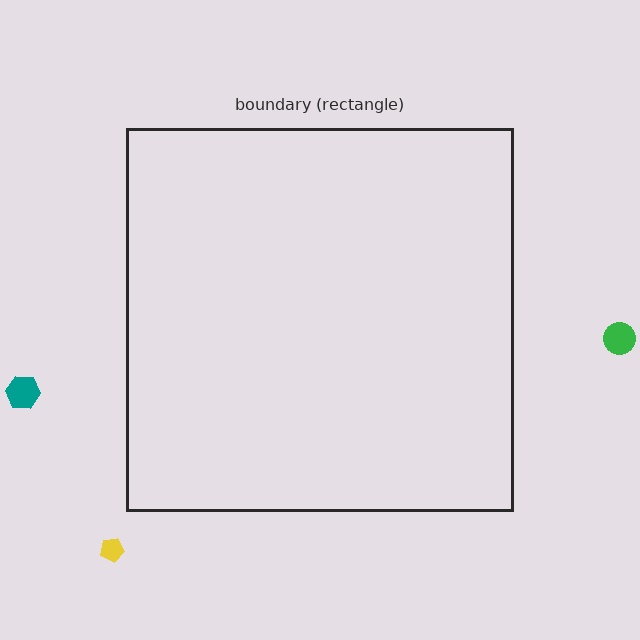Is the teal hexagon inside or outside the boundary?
Outside.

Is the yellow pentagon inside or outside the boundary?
Outside.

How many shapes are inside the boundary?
0 inside, 3 outside.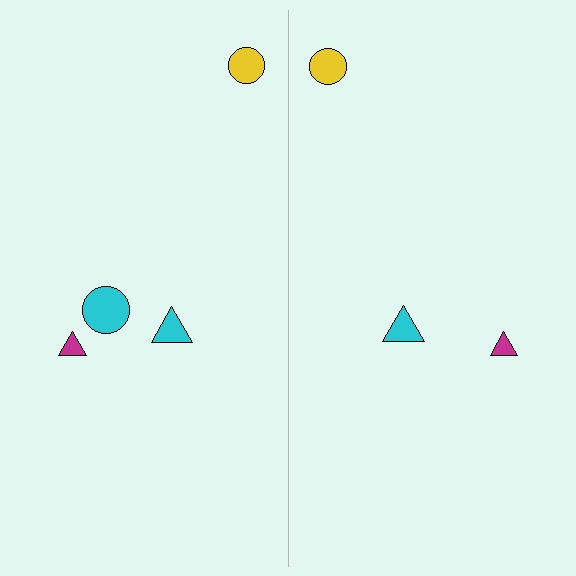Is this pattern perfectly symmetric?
No, the pattern is not perfectly symmetric. A cyan circle is missing from the right side.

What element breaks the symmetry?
A cyan circle is missing from the right side.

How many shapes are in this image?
There are 7 shapes in this image.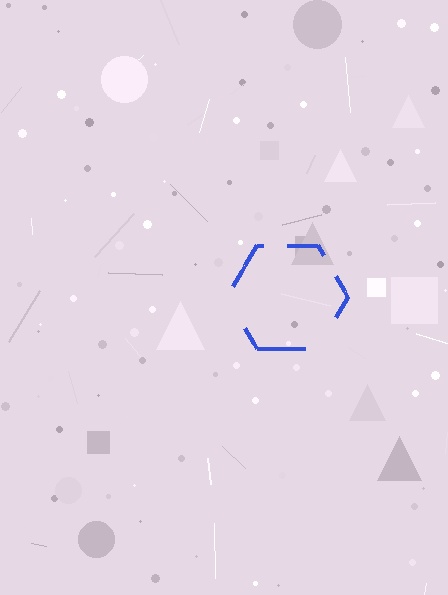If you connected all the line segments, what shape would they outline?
They would outline a hexagon.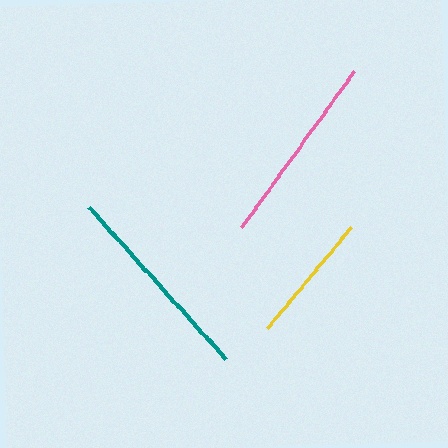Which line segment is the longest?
The teal line is the longest at approximately 204 pixels.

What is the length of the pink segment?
The pink segment is approximately 193 pixels long.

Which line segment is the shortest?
The yellow line is the shortest at approximately 132 pixels.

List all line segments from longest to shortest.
From longest to shortest: teal, pink, yellow.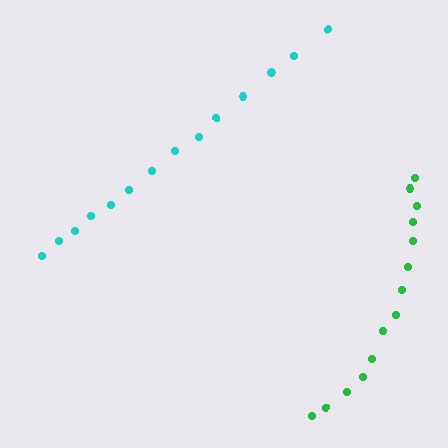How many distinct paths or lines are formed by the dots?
There are 2 distinct paths.